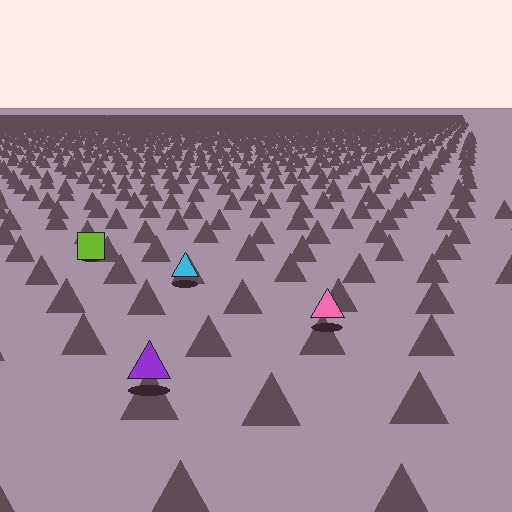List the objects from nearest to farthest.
From nearest to farthest: the purple triangle, the pink triangle, the cyan triangle, the lime square.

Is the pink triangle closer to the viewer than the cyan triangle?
Yes. The pink triangle is closer — you can tell from the texture gradient: the ground texture is coarser near it.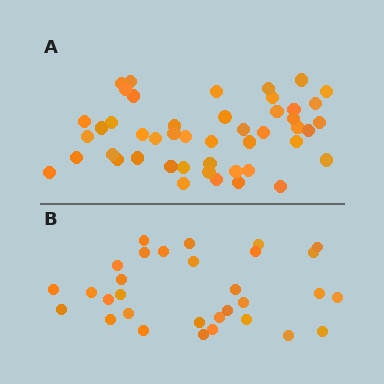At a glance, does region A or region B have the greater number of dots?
Region A (the top region) has more dots.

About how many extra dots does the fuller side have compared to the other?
Region A has approximately 15 more dots than region B.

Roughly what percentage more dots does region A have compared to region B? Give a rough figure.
About 50% more.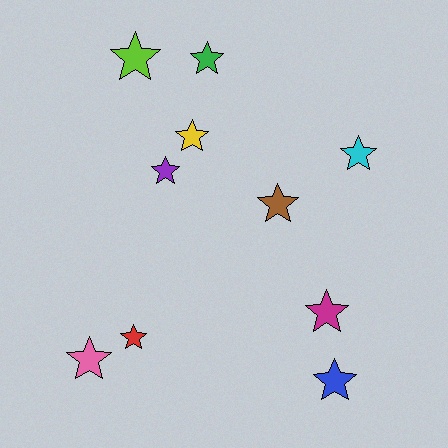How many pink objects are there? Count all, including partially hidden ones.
There is 1 pink object.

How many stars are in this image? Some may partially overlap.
There are 10 stars.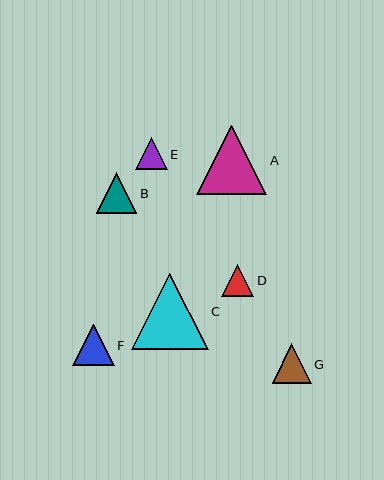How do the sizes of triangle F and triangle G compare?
Triangle F and triangle G are approximately the same size.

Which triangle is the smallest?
Triangle D is the smallest with a size of approximately 32 pixels.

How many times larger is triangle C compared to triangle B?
Triangle C is approximately 1.9 times the size of triangle B.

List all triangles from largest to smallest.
From largest to smallest: C, A, F, B, G, E, D.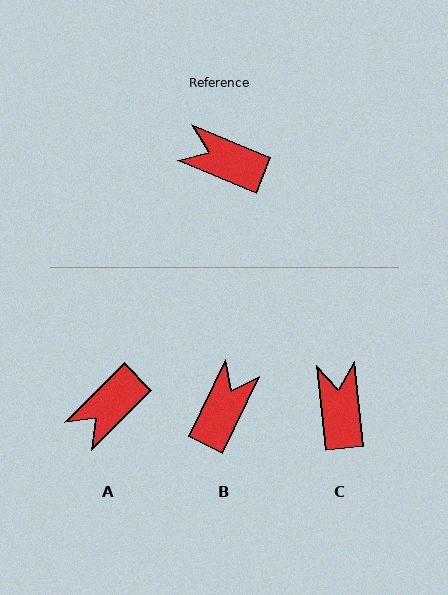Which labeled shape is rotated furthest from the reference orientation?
B, about 93 degrees away.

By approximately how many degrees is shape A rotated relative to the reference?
Approximately 67 degrees counter-clockwise.